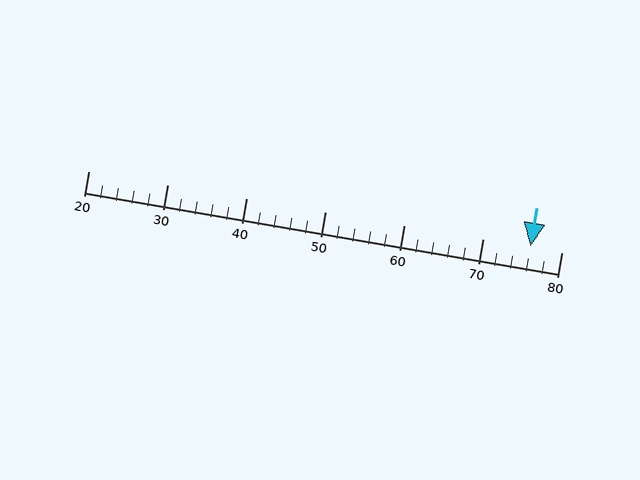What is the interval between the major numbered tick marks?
The major tick marks are spaced 10 units apart.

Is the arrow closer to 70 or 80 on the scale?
The arrow is closer to 80.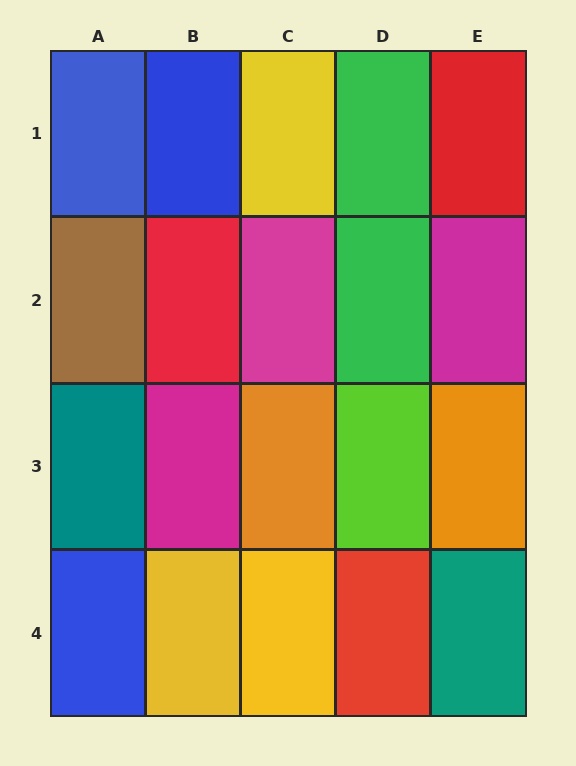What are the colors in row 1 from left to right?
Blue, blue, yellow, green, red.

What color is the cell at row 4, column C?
Yellow.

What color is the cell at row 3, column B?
Magenta.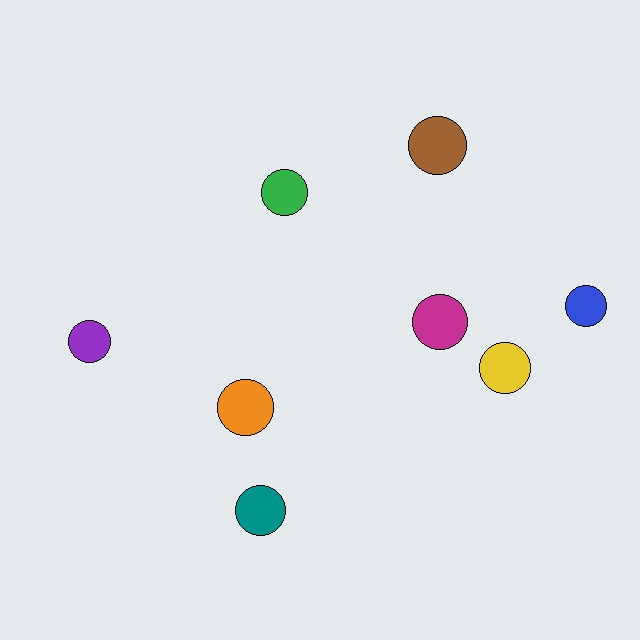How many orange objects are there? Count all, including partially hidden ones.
There is 1 orange object.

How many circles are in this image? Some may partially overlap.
There are 8 circles.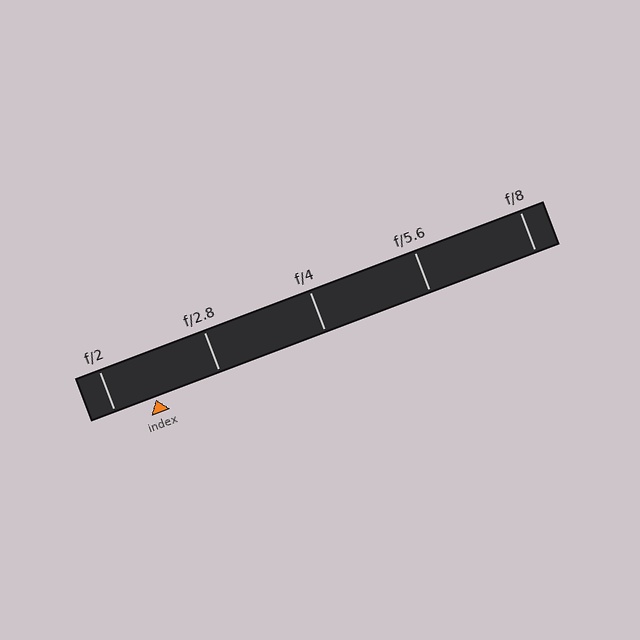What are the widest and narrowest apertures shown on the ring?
The widest aperture shown is f/2 and the narrowest is f/8.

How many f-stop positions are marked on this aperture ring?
There are 5 f-stop positions marked.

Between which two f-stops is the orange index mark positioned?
The index mark is between f/2 and f/2.8.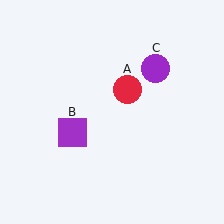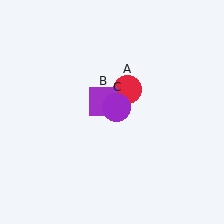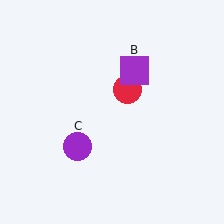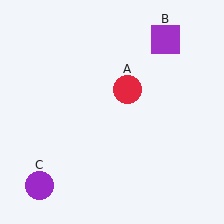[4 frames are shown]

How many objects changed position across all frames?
2 objects changed position: purple square (object B), purple circle (object C).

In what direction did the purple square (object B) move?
The purple square (object B) moved up and to the right.